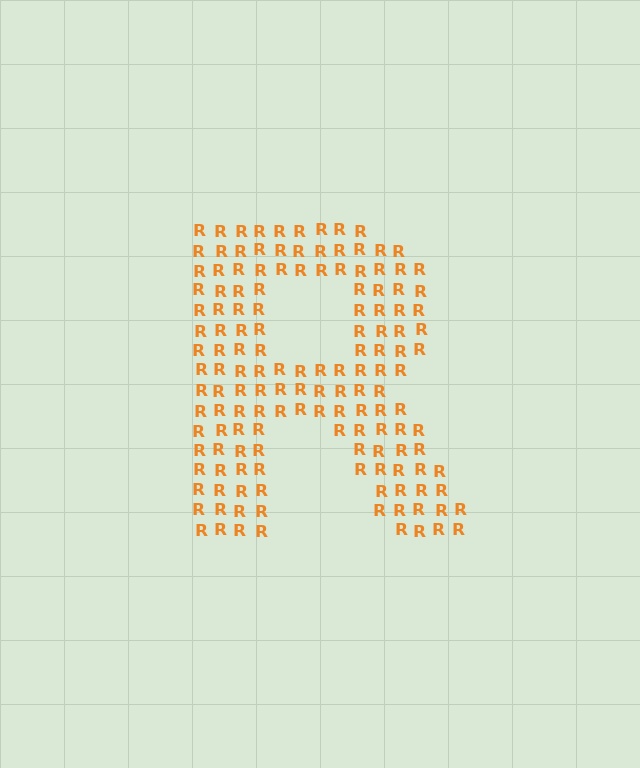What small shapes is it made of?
It is made of small letter R's.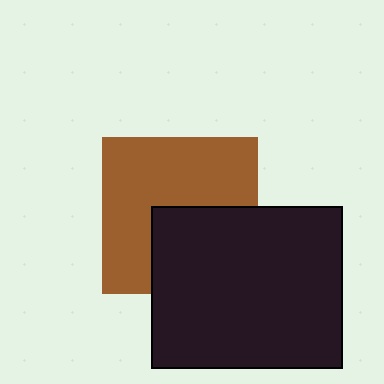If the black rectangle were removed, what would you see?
You would see the complete brown square.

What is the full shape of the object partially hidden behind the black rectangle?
The partially hidden object is a brown square.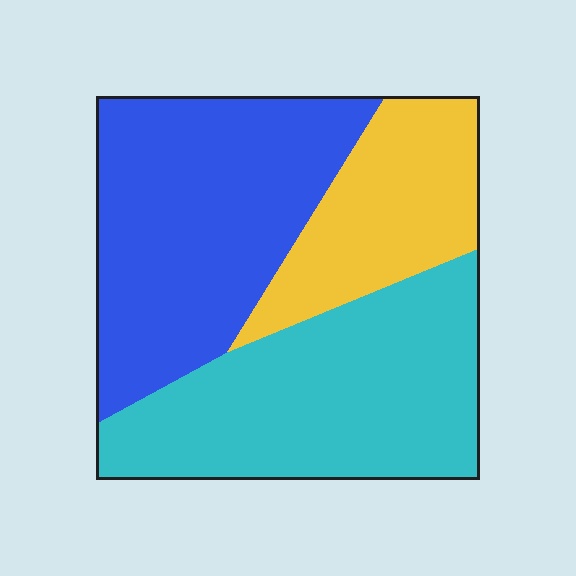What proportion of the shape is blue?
Blue takes up about two fifths (2/5) of the shape.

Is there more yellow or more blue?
Blue.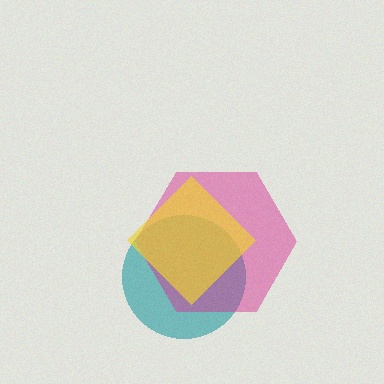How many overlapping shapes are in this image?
There are 3 overlapping shapes in the image.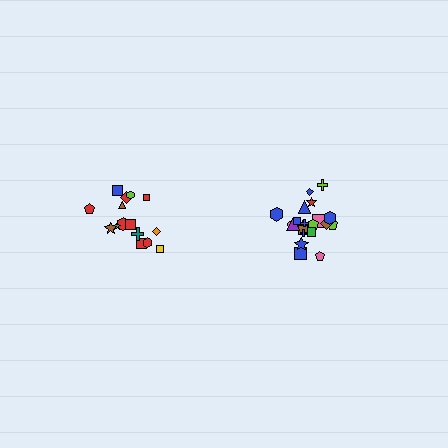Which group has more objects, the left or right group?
The right group.